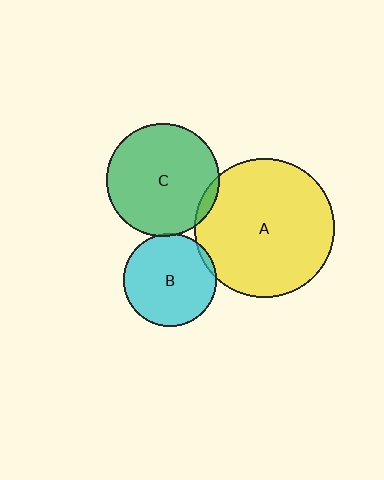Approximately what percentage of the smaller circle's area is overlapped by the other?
Approximately 5%.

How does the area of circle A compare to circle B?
Approximately 2.2 times.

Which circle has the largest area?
Circle A (yellow).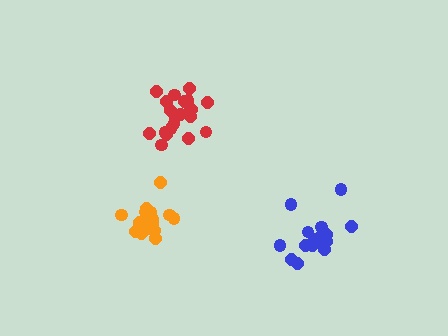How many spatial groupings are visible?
There are 3 spatial groupings.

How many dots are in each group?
Group 1: 16 dots, Group 2: 21 dots, Group 3: 17 dots (54 total).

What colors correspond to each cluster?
The clusters are colored: blue, red, orange.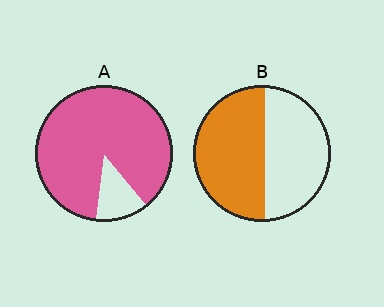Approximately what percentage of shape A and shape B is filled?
A is approximately 85% and B is approximately 55%.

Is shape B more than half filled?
Roughly half.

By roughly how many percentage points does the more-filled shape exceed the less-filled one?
By roughly 35 percentage points (A over B).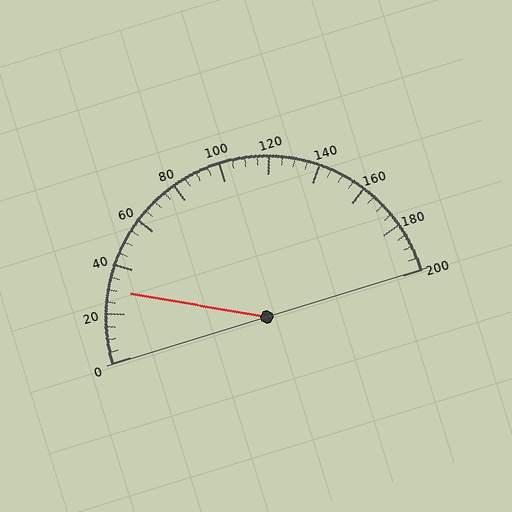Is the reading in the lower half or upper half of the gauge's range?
The reading is in the lower half of the range (0 to 200).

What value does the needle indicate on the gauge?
The needle indicates approximately 30.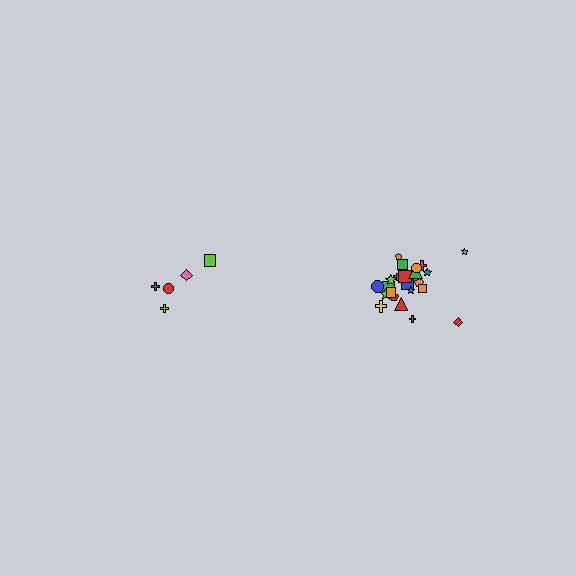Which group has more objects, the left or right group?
The right group.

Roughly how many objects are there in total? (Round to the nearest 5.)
Roughly 30 objects in total.